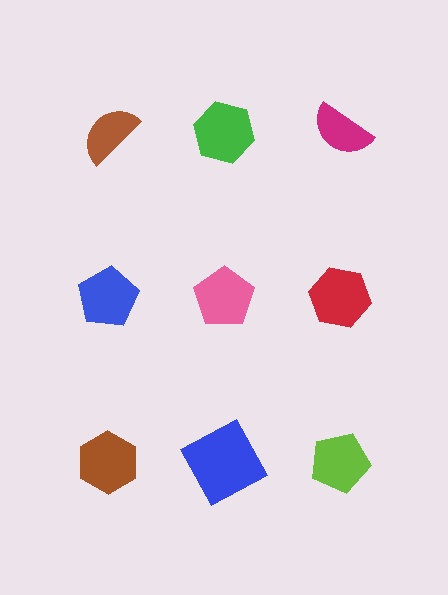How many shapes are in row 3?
3 shapes.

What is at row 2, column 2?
A pink pentagon.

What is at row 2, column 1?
A blue pentagon.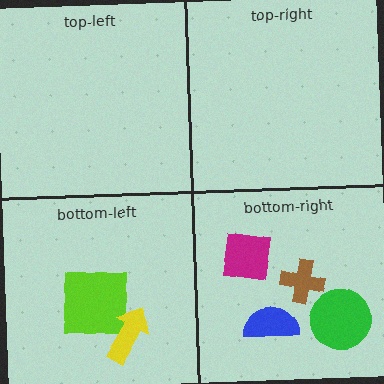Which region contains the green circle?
The bottom-right region.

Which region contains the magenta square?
The bottom-right region.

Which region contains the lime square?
The bottom-left region.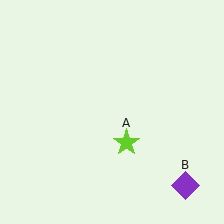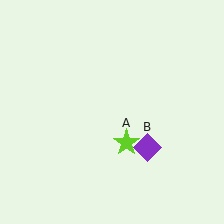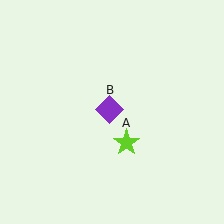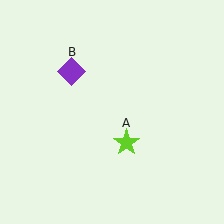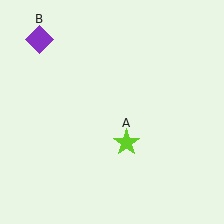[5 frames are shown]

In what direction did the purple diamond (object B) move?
The purple diamond (object B) moved up and to the left.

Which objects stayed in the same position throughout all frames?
Lime star (object A) remained stationary.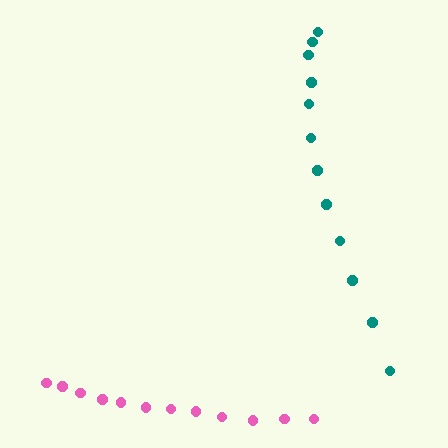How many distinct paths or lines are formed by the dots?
There are 2 distinct paths.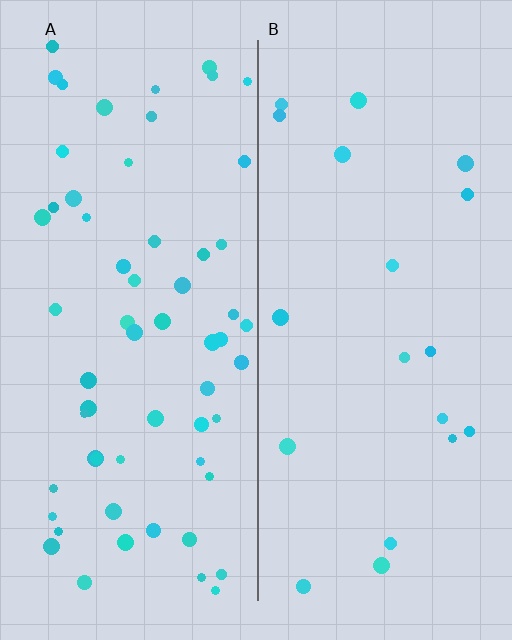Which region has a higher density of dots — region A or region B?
A (the left).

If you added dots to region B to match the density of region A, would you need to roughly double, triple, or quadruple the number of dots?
Approximately triple.